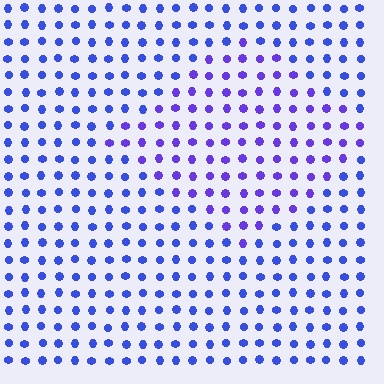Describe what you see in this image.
The image is filled with small blue elements in a uniform arrangement. A diamond-shaped region is visible where the elements are tinted to a slightly different hue, forming a subtle color boundary.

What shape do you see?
I see a diamond.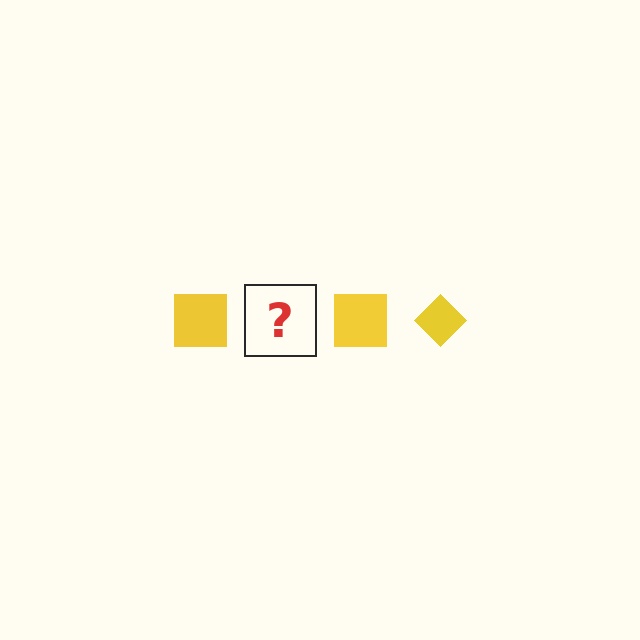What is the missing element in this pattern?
The missing element is a yellow diamond.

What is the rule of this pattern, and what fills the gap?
The rule is that the pattern cycles through square, diamond shapes in yellow. The gap should be filled with a yellow diamond.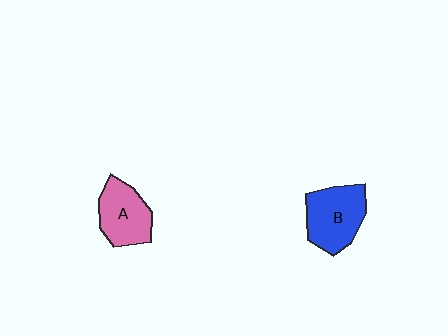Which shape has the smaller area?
Shape A (pink).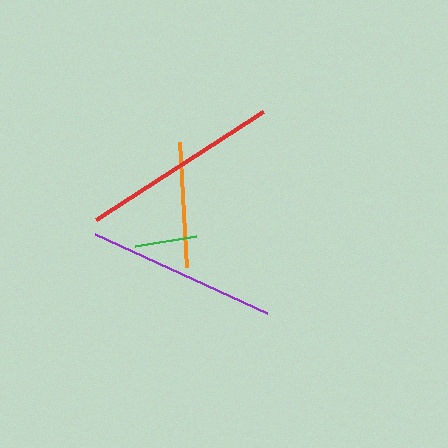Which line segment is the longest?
The red line is the longest at approximately 199 pixels.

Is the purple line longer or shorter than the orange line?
The purple line is longer than the orange line.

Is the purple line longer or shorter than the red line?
The red line is longer than the purple line.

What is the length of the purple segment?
The purple segment is approximately 189 pixels long.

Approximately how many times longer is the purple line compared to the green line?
The purple line is approximately 3.1 times the length of the green line.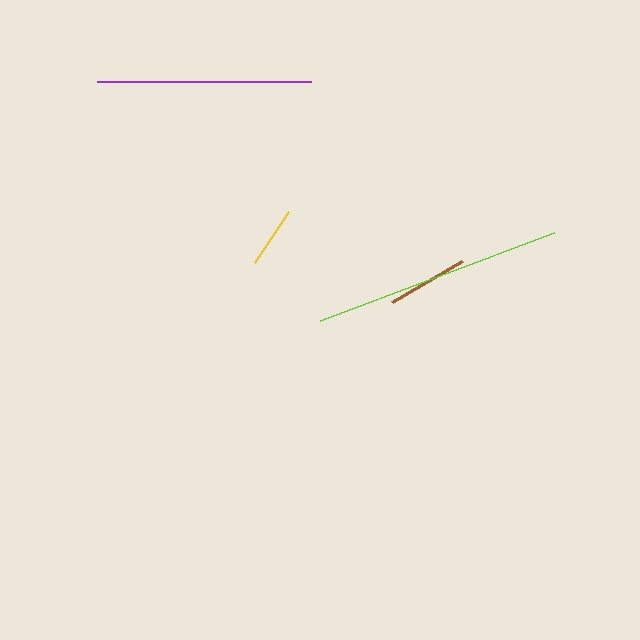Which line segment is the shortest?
The yellow line is the shortest at approximately 62 pixels.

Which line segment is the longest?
The lime line is the longest at approximately 249 pixels.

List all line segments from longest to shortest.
From longest to shortest: lime, purple, brown, yellow.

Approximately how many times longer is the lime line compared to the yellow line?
The lime line is approximately 4.0 times the length of the yellow line.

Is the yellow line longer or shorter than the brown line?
The brown line is longer than the yellow line.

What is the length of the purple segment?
The purple segment is approximately 214 pixels long.